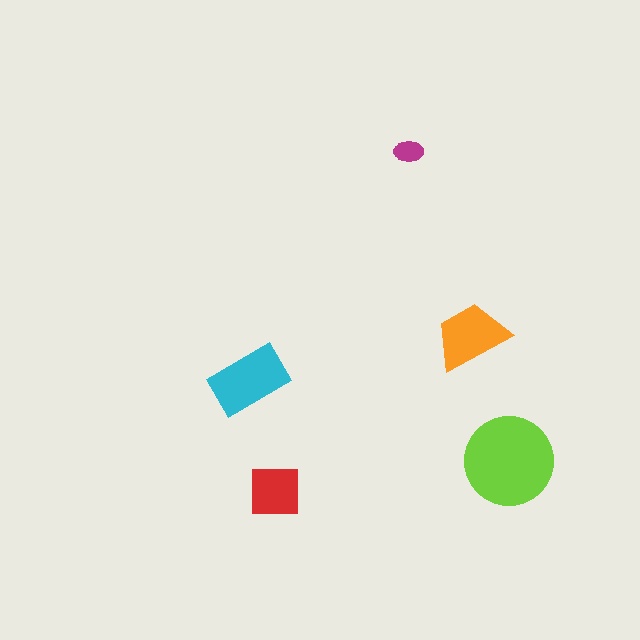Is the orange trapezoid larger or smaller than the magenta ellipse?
Larger.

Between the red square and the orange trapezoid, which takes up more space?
The orange trapezoid.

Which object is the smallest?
The magenta ellipse.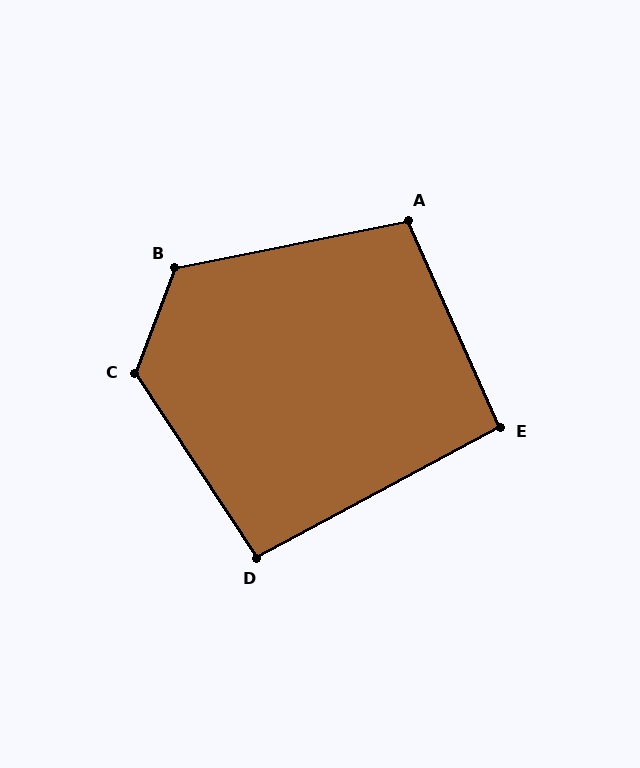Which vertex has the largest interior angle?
C, at approximately 126 degrees.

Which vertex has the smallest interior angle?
E, at approximately 94 degrees.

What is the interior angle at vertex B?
Approximately 122 degrees (obtuse).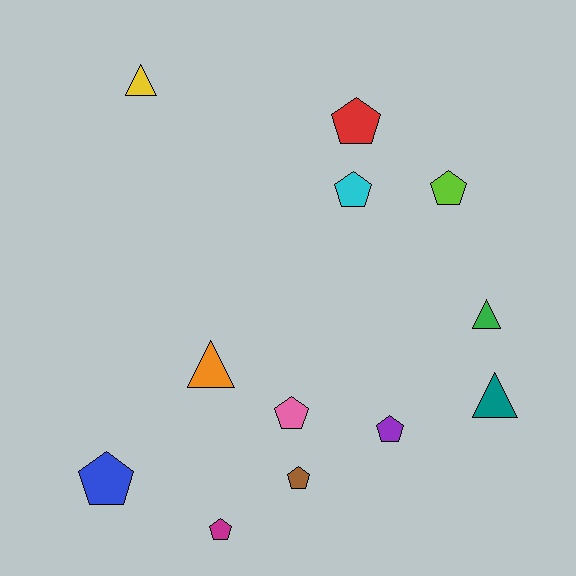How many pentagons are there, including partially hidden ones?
There are 8 pentagons.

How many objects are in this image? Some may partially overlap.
There are 12 objects.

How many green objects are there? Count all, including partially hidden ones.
There is 1 green object.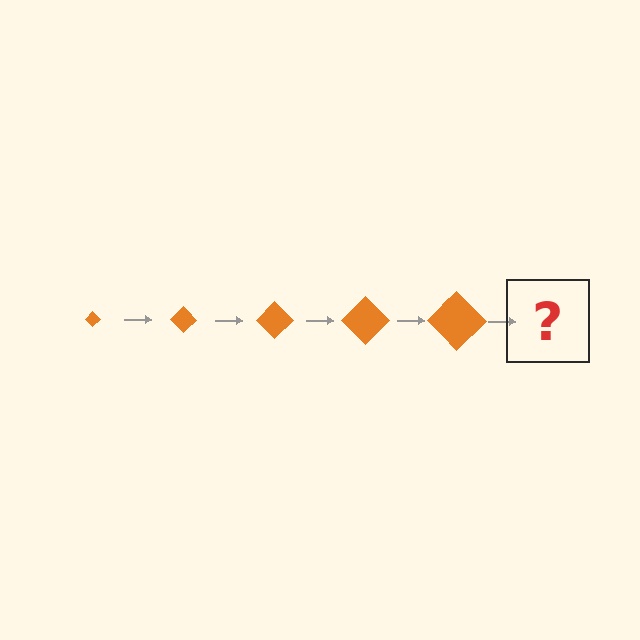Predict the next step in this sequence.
The next step is an orange diamond, larger than the previous one.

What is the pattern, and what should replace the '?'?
The pattern is that the diamond gets progressively larger each step. The '?' should be an orange diamond, larger than the previous one.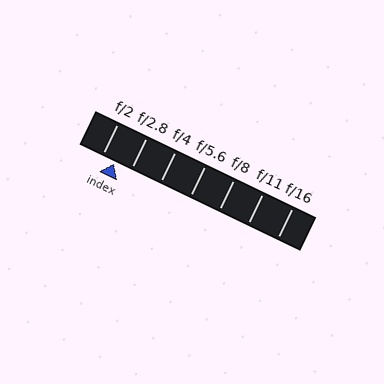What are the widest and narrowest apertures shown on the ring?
The widest aperture shown is f/2 and the narrowest is f/16.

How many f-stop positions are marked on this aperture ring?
There are 7 f-stop positions marked.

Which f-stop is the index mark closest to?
The index mark is closest to f/2.